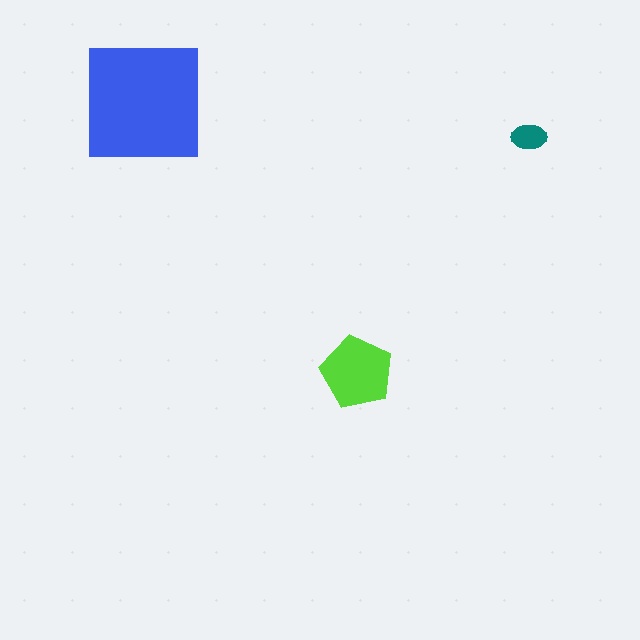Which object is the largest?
The blue square.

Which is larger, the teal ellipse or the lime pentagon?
The lime pentagon.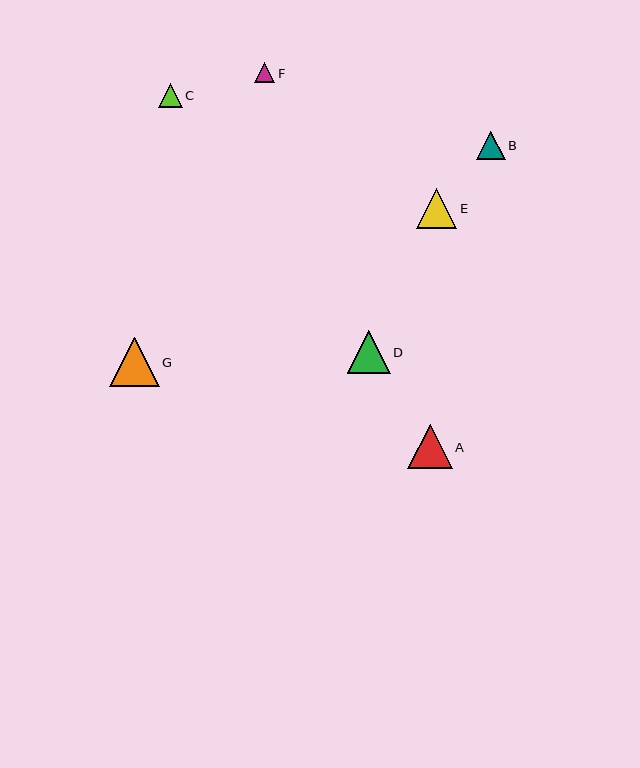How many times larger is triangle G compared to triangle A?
Triangle G is approximately 1.1 times the size of triangle A.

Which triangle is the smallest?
Triangle F is the smallest with a size of approximately 20 pixels.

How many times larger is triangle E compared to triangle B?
Triangle E is approximately 1.4 times the size of triangle B.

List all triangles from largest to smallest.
From largest to smallest: G, A, D, E, B, C, F.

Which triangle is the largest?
Triangle G is the largest with a size of approximately 50 pixels.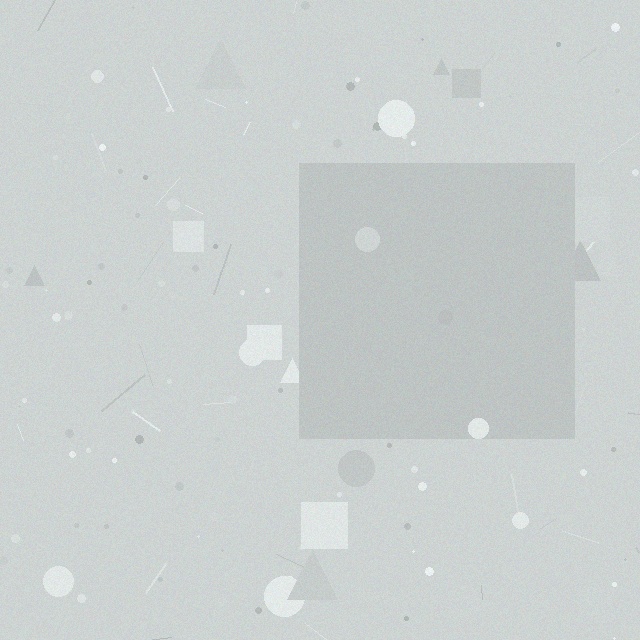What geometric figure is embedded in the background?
A square is embedded in the background.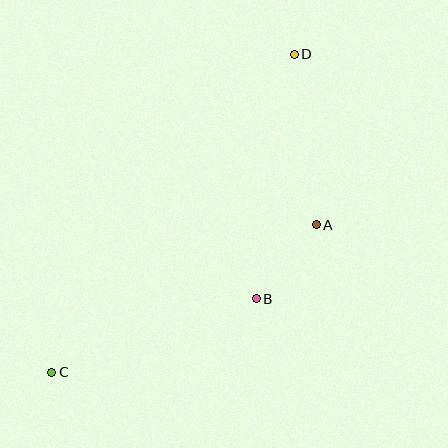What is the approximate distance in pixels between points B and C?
The distance between B and C is approximately 217 pixels.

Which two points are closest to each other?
Points A and B are closest to each other.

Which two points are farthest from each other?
Points C and D are farthest from each other.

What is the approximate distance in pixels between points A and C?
The distance between A and C is approximately 303 pixels.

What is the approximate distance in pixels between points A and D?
The distance between A and D is approximately 172 pixels.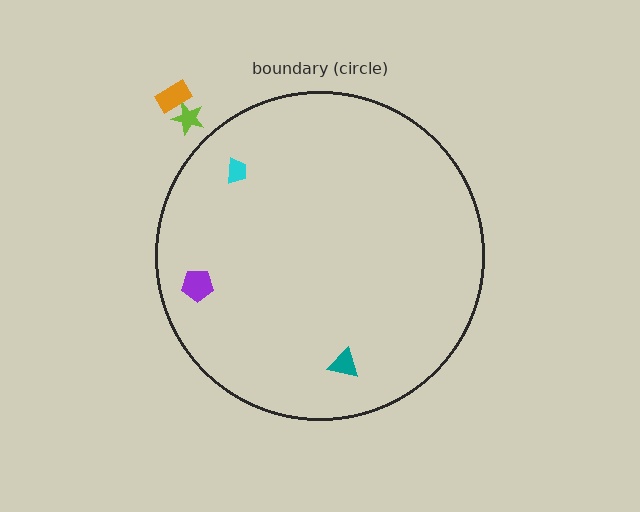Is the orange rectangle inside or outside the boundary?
Outside.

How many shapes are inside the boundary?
3 inside, 2 outside.